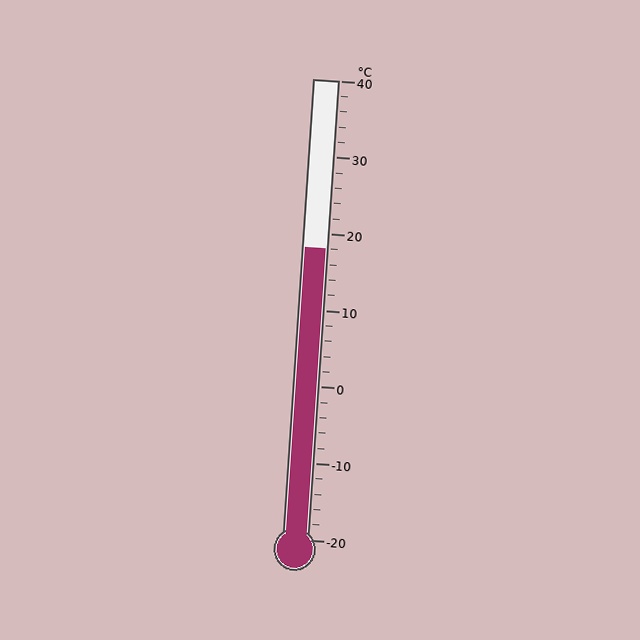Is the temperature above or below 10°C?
The temperature is above 10°C.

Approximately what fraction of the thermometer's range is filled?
The thermometer is filled to approximately 65% of its range.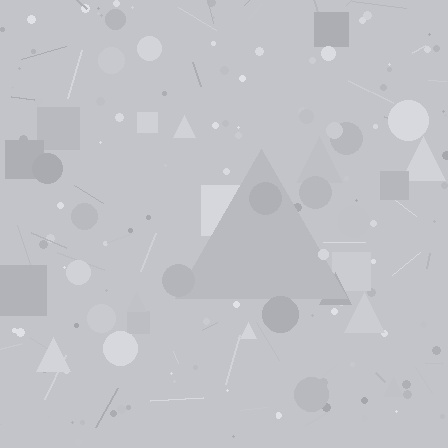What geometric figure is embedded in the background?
A triangle is embedded in the background.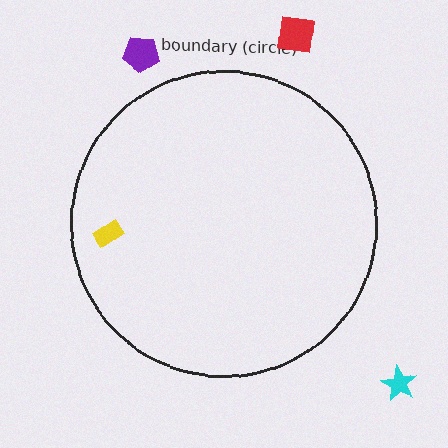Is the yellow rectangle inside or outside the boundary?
Inside.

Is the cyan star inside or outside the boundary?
Outside.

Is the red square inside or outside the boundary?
Outside.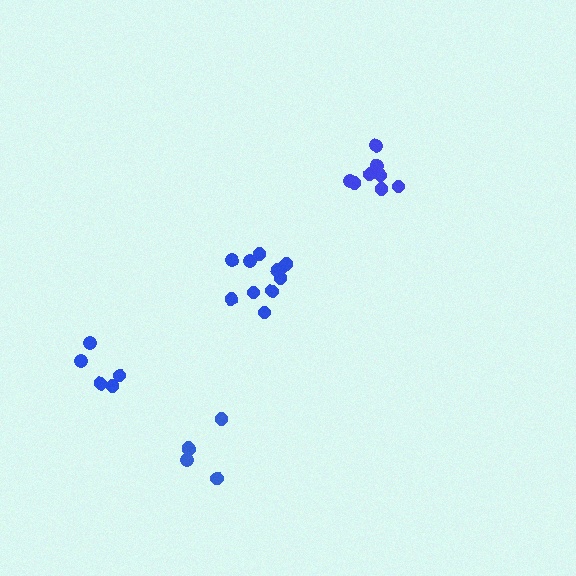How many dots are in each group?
Group 1: 8 dots, Group 2: 5 dots, Group 3: 11 dots, Group 4: 5 dots (29 total).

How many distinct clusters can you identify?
There are 4 distinct clusters.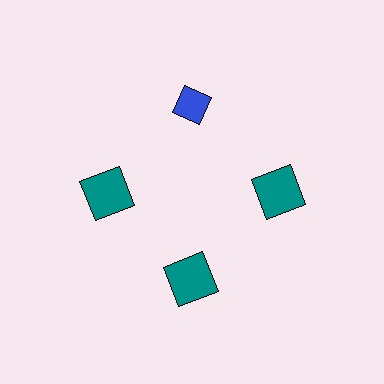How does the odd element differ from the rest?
It differs in both color (blue instead of teal) and shape (diamond instead of square).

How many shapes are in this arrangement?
There are 4 shapes arranged in a ring pattern.